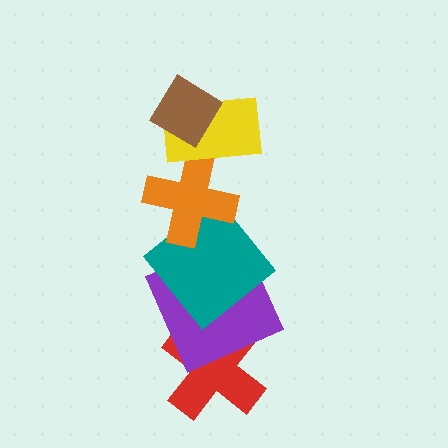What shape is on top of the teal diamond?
The orange cross is on top of the teal diamond.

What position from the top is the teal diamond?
The teal diamond is 4th from the top.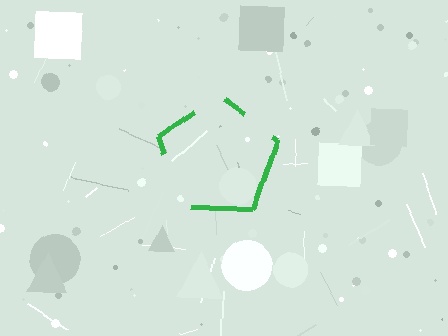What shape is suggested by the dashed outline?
The dashed outline suggests a pentagon.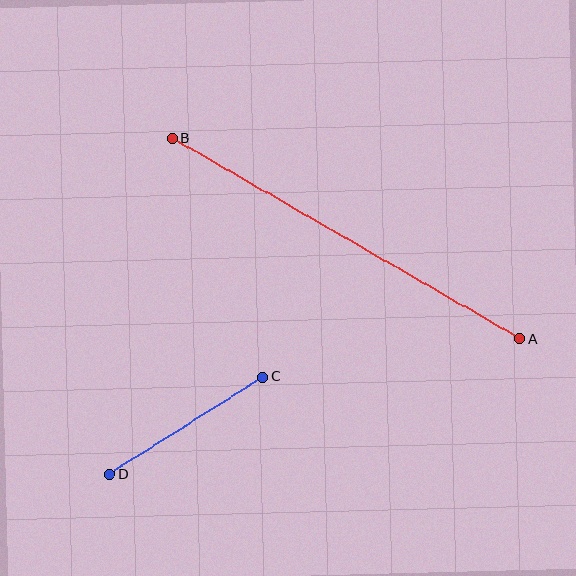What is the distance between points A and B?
The distance is approximately 402 pixels.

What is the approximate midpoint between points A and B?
The midpoint is at approximately (346, 239) pixels.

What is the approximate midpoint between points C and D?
The midpoint is at approximately (186, 426) pixels.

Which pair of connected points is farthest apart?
Points A and B are farthest apart.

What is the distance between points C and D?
The distance is approximately 182 pixels.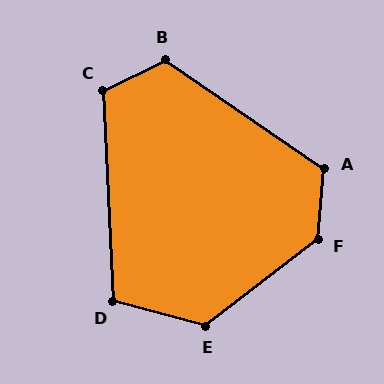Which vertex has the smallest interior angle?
D, at approximately 108 degrees.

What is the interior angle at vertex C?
Approximately 113 degrees (obtuse).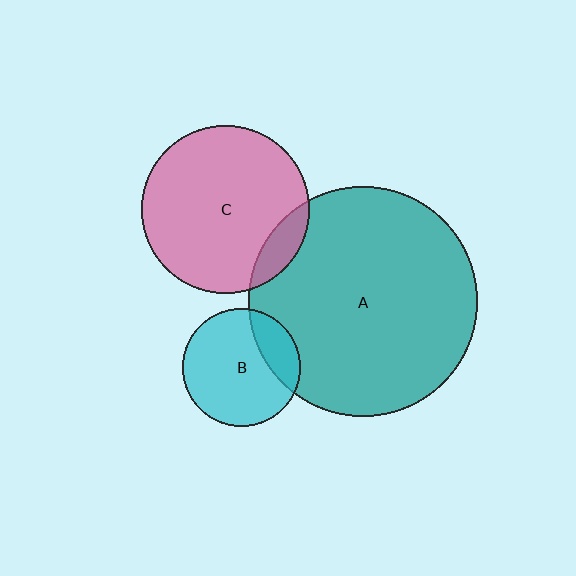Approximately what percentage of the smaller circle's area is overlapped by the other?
Approximately 20%.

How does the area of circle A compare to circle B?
Approximately 3.8 times.